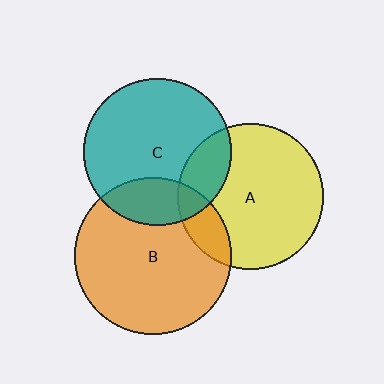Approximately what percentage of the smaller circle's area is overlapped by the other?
Approximately 15%.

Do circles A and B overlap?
Yes.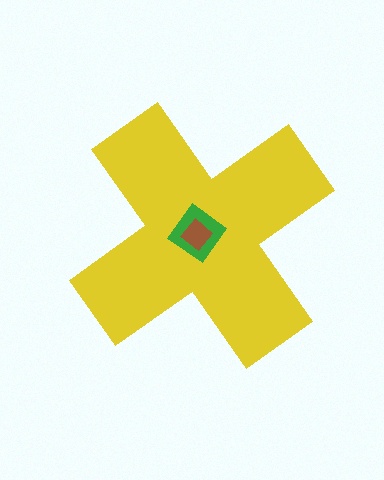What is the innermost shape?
The brown diamond.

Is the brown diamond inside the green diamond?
Yes.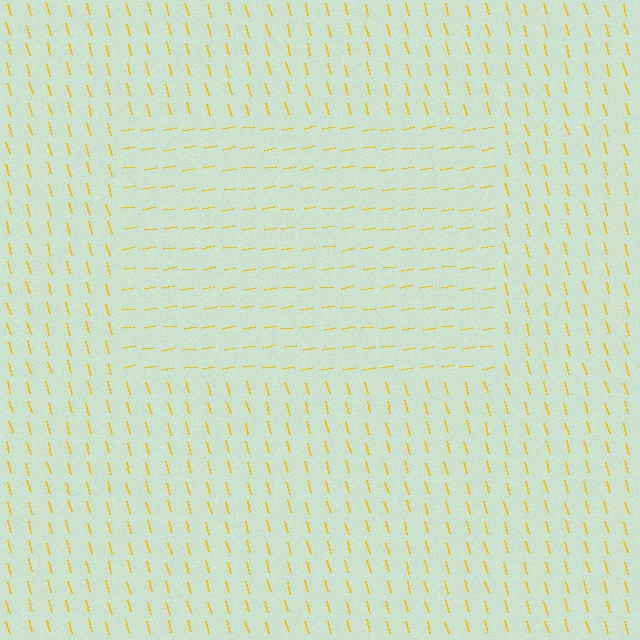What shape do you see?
I see a rectangle.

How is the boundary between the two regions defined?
The boundary is defined purely by a change in line orientation (approximately 84 degrees difference). All lines are the same color and thickness.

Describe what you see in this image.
The image is filled with small yellow line segments. A rectangle region in the image has lines oriented differently from the surrounding lines, creating a visible texture boundary.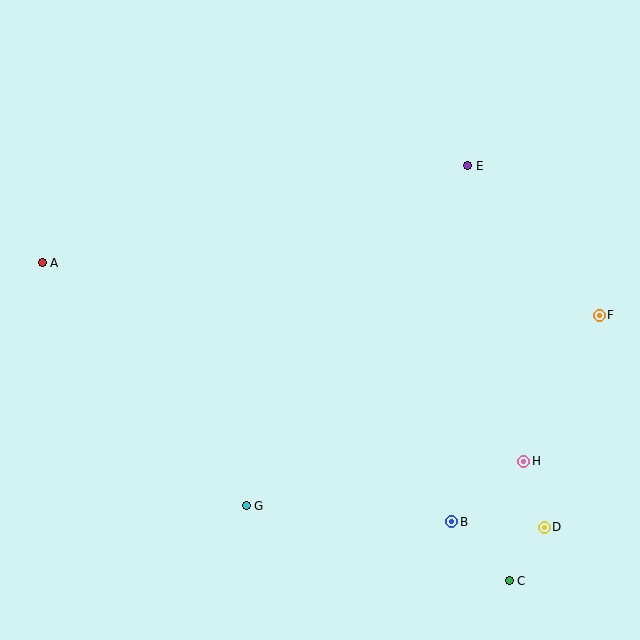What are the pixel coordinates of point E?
Point E is at (468, 166).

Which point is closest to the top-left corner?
Point A is closest to the top-left corner.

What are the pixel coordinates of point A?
Point A is at (42, 263).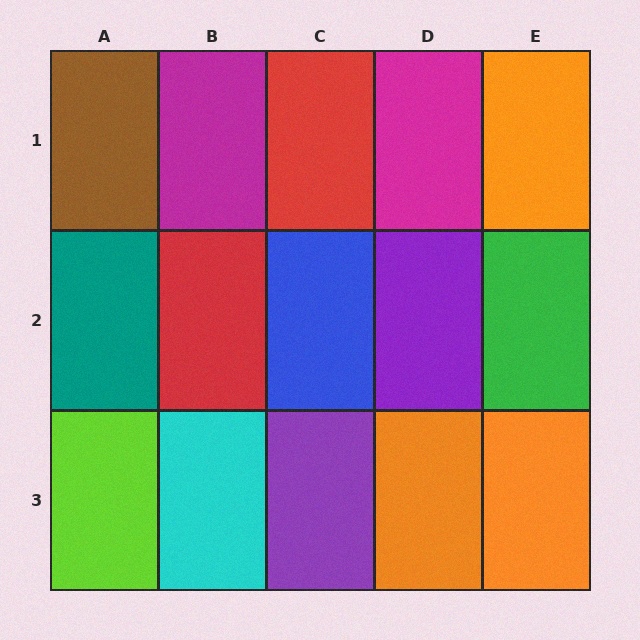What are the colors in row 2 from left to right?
Teal, red, blue, purple, green.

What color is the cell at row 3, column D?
Orange.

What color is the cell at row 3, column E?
Orange.